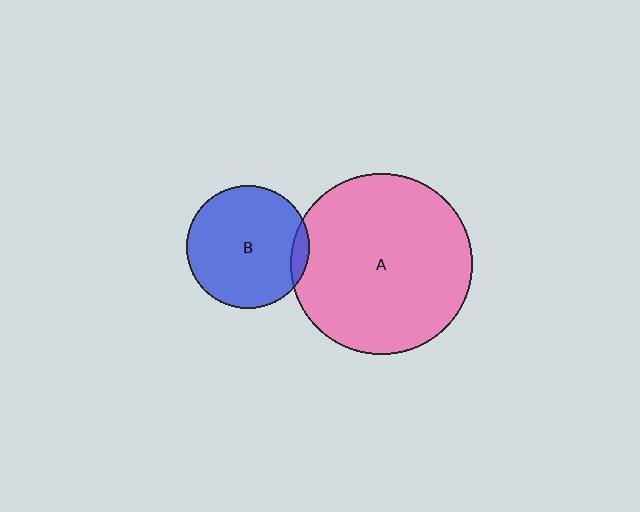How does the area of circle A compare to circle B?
Approximately 2.2 times.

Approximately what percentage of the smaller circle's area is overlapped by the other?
Approximately 5%.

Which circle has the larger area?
Circle A (pink).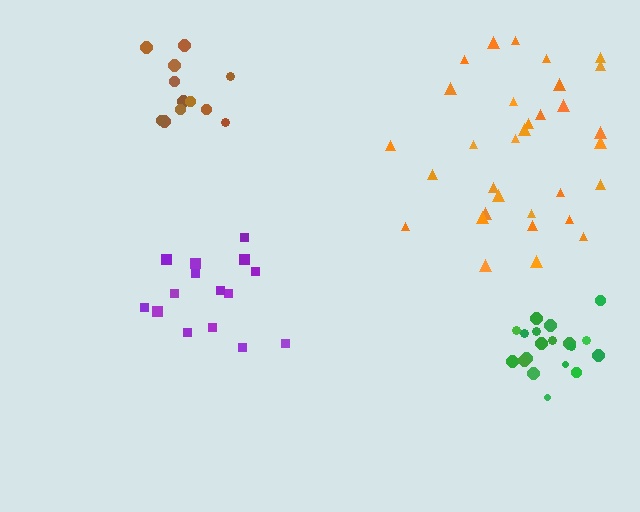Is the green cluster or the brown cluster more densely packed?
Green.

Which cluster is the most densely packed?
Green.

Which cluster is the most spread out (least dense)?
Orange.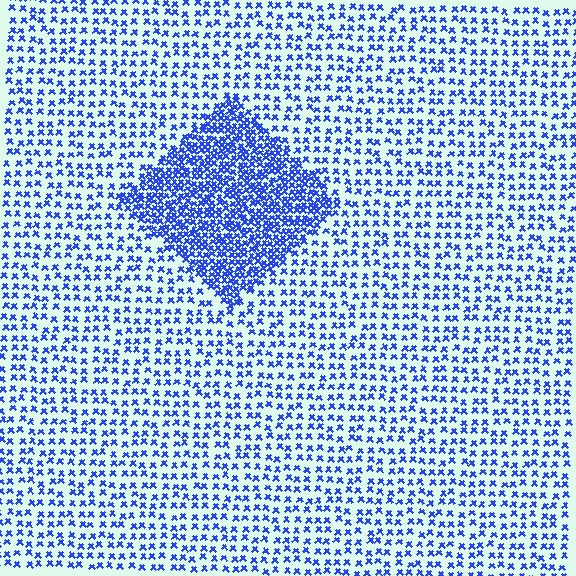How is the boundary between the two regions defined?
The boundary is defined by a change in element density (approximately 2.5x ratio). All elements are the same color, size, and shape.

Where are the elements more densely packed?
The elements are more densely packed inside the diamond boundary.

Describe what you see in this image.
The image contains small blue elements arranged at two different densities. A diamond-shaped region is visible where the elements are more densely packed than the surrounding area.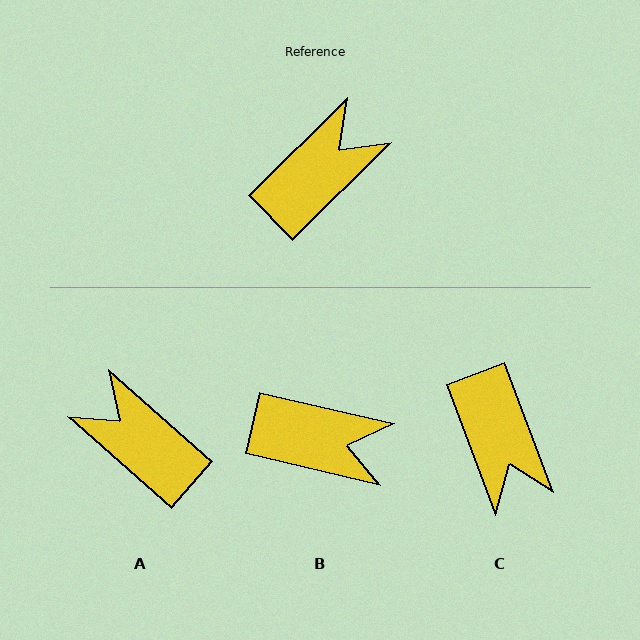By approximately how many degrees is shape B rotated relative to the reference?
Approximately 58 degrees clockwise.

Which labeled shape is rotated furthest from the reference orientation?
C, about 114 degrees away.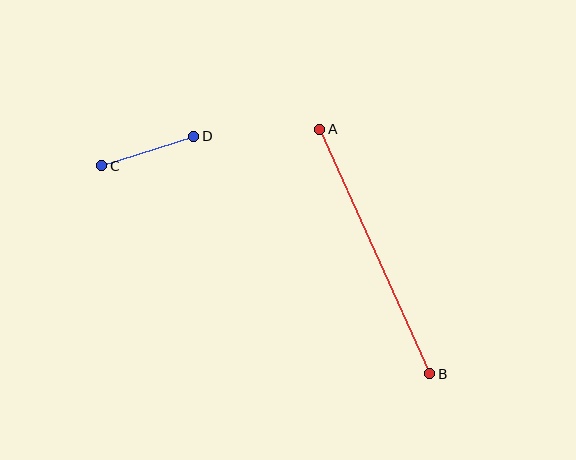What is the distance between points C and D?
The distance is approximately 97 pixels.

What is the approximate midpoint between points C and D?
The midpoint is at approximately (148, 151) pixels.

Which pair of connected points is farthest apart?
Points A and B are farthest apart.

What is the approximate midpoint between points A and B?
The midpoint is at approximately (375, 252) pixels.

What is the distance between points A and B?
The distance is approximately 268 pixels.